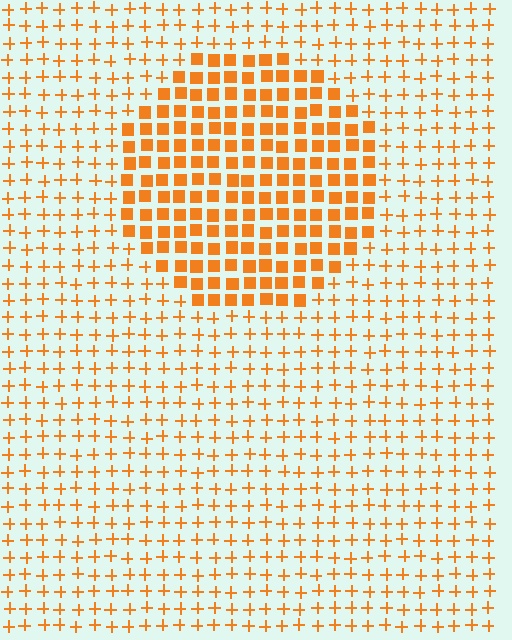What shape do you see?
I see a circle.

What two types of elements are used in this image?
The image uses squares inside the circle region and plus signs outside it.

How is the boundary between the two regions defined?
The boundary is defined by a change in element shape: squares inside vs. plus signs outside. All elements share the same color and spacing.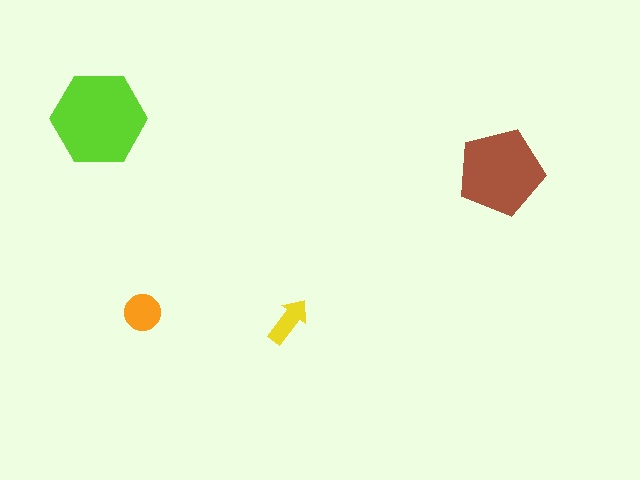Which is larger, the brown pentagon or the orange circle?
The brown pentagon.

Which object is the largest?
The lime hexagon.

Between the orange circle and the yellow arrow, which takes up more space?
The orange circle.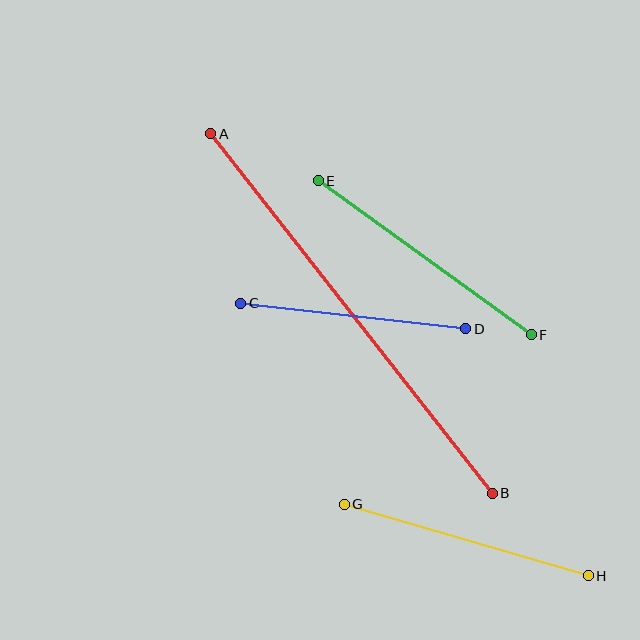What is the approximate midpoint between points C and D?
The midpoint is at approximately (353, 316) pixels.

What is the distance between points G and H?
The distance is approximately 254 pixels.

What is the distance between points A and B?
The distance is approximately 457 pixels.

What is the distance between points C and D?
The distance is approximately 227 pixels.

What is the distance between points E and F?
The distance is approximately 263 pixels.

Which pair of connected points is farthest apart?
Points A and B are farthest apart.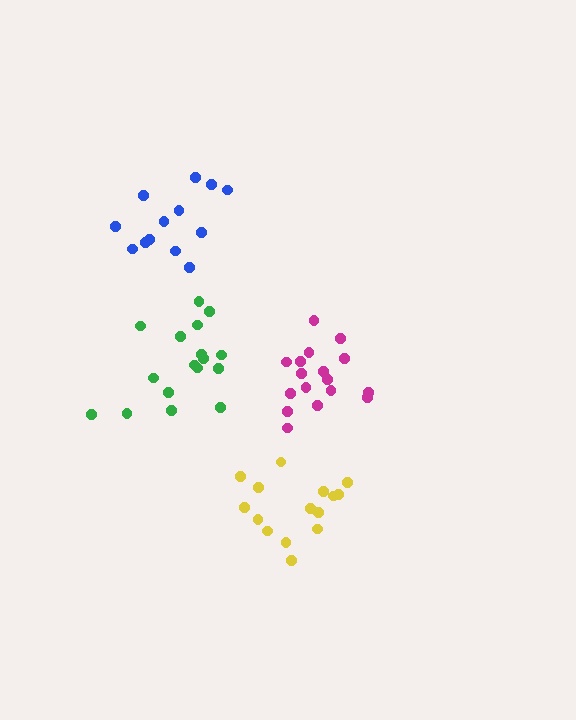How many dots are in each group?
Group 1: 13 dots, Group 2: 17 dots, Group 3: 15 dots, Group 4: 17 dots (62 total).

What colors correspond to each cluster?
The clusters are colored: blue, green, yellow, magenta.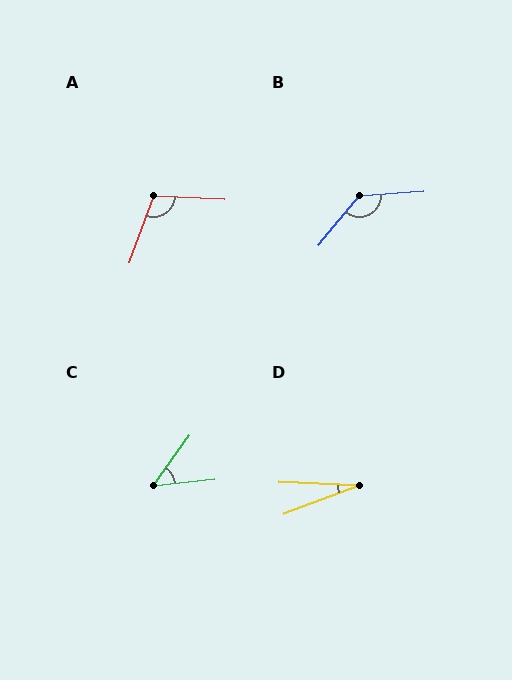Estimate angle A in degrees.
Approximately 108 degrees.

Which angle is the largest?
B, at approximately 133 degrees.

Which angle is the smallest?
D, at approximately 23 degrees.